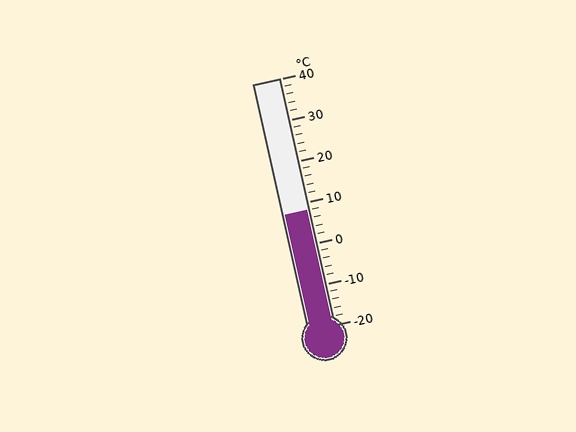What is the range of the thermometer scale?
The thermometer scale ranges from -20°C to 40°C.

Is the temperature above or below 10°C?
The temperature is below 10°C.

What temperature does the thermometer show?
The thermometer shows approximately 8°C.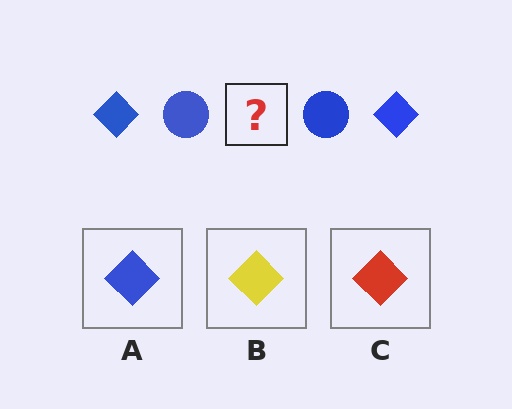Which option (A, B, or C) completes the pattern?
A.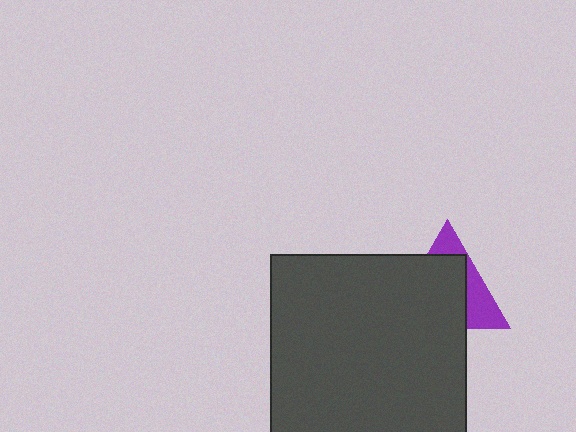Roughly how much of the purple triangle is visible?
A small part of it is visible (roughly 34%).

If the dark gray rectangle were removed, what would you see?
You would see the complete purple triangle.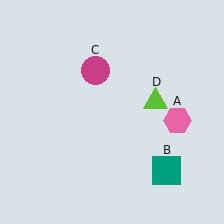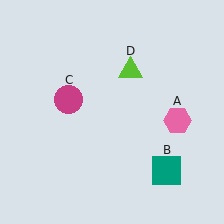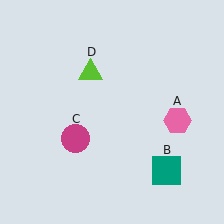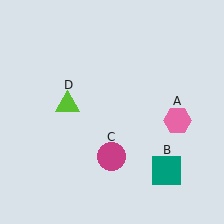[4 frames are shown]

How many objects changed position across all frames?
2 objects changed position: magenta circle (object C), lime triangle (object D).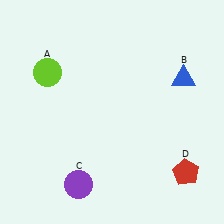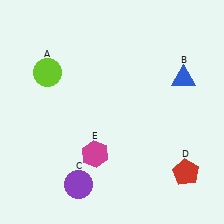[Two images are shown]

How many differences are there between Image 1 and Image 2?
There is 1 difference between the two images.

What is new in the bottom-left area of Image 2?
A magenta hexagon (E) was added in the bottom-left area of Image 2.